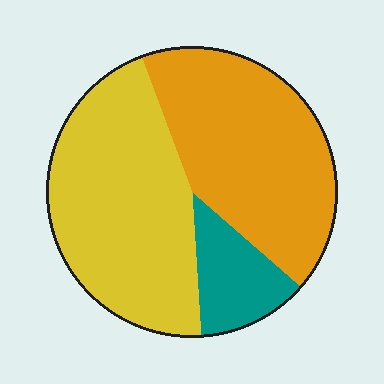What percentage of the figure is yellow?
Yellow takes up between a quarter and a half of the figure.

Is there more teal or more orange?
Orange.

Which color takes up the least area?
Teal, at roughly 10%.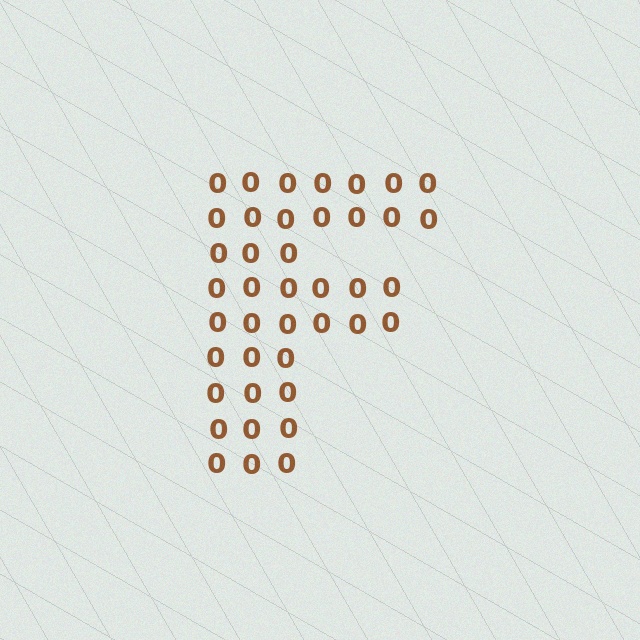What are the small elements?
The small elements are digit 0's.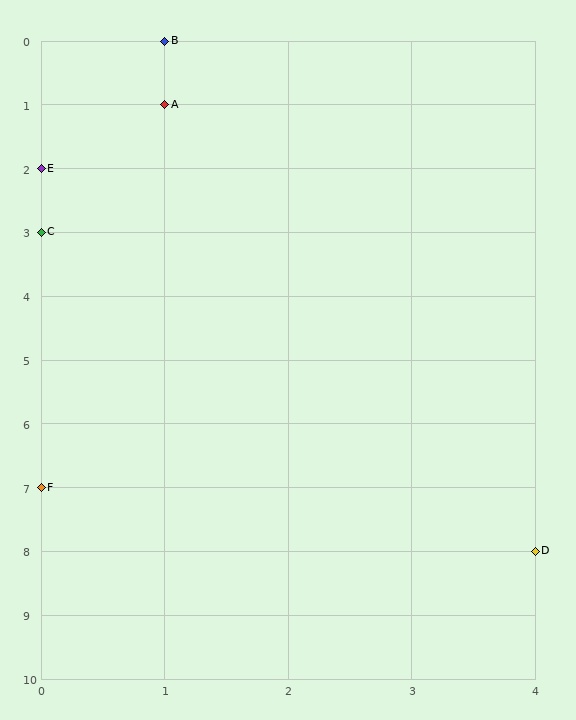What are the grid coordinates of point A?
Point A is at grid coordinates (1, 1).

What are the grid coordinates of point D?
Point D is at grid coordinates (4, 8).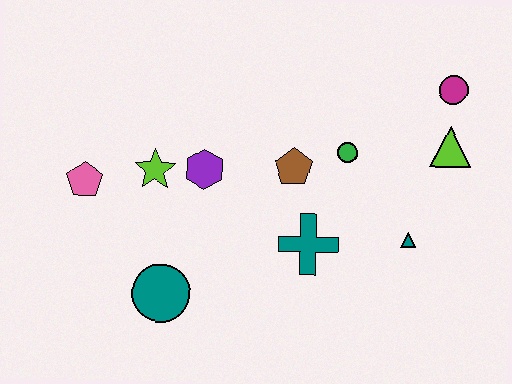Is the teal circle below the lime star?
Yes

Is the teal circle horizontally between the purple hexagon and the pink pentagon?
Yes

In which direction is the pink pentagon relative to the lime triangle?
The pink pentagon is to the left of the lime triangle.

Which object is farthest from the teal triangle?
The pink pentagon is farthest from the teal triangle.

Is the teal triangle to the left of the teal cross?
No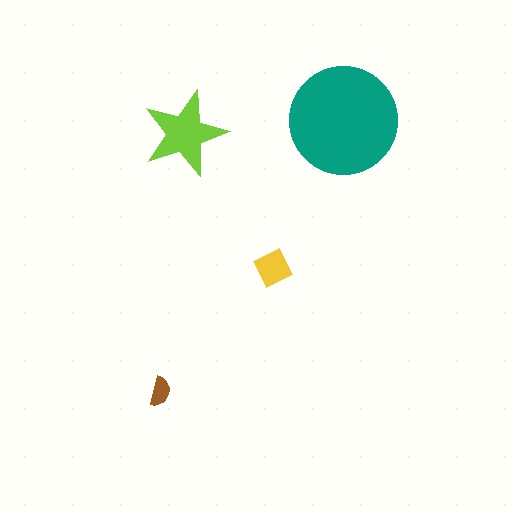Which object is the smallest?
The brown semicircle.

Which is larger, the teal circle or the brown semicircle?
The teal circle.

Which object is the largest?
The teal circle.